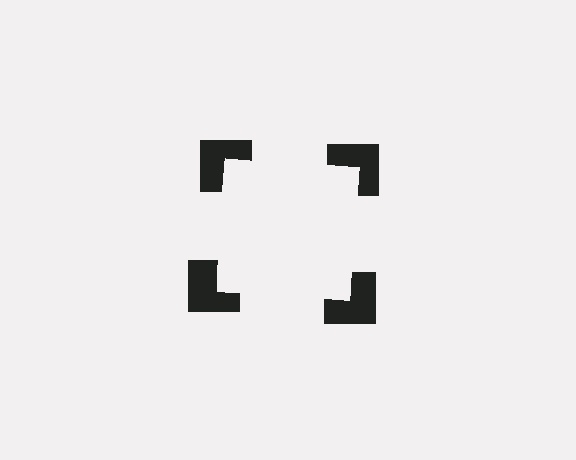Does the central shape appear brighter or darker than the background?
It typically appears slightly brighter than the background, even though no actual brightness change is drawn.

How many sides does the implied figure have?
4 sides.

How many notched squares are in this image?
There are 4 — one at each vertex of the illusory square.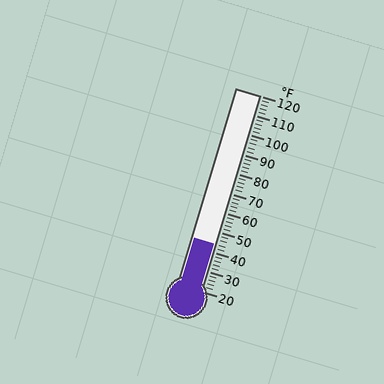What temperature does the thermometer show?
The thermometer shows approximately 44°F.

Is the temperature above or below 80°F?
The temperature is below 80°F.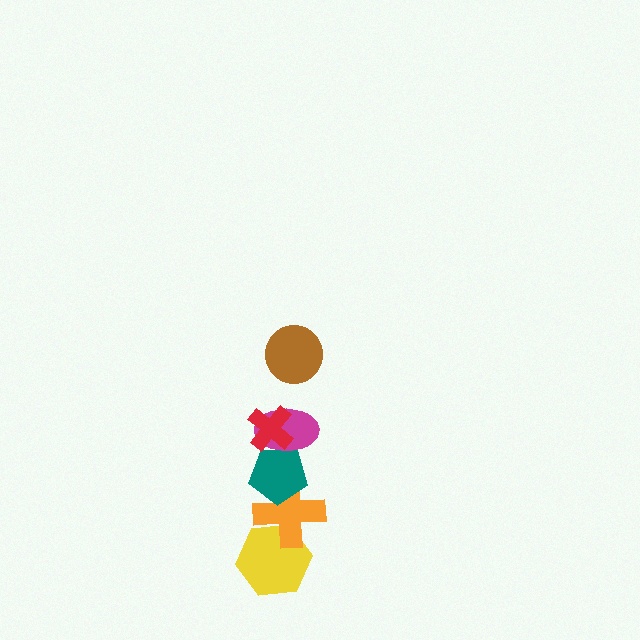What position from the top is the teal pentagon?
The teal pentagon is 4th from the top.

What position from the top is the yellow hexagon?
The yellow hexagon is 6th from the top.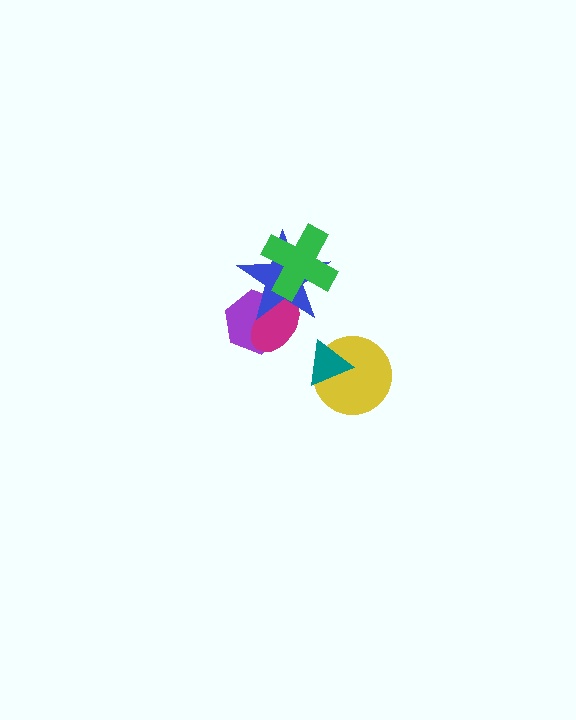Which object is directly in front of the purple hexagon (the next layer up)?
The magenta ellipse is directly in front of the purple hexagon.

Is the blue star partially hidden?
Yes, it is partially covered by another shape.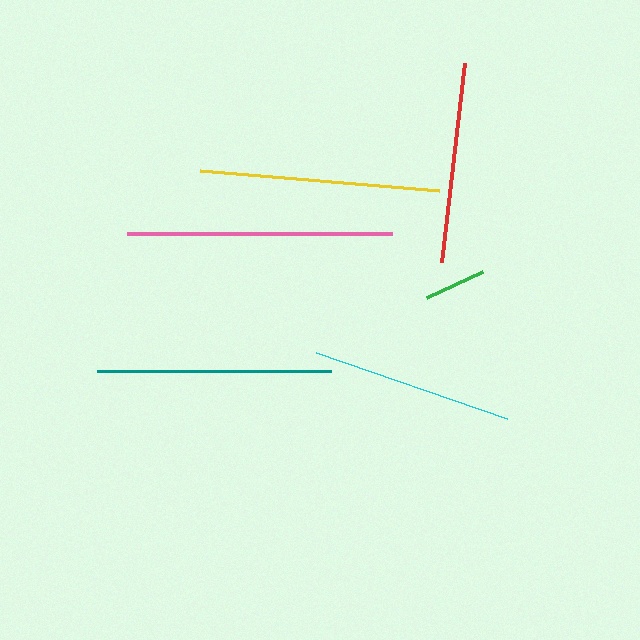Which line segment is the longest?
The pink line is the longest at approximately 265 pixels.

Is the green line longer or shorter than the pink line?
The pink line is longer than the green line.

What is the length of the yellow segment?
The yellow segment is approximately 240 pixels long.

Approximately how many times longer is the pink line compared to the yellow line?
The pink line is approximately 1.1 times the length of the yellow line.